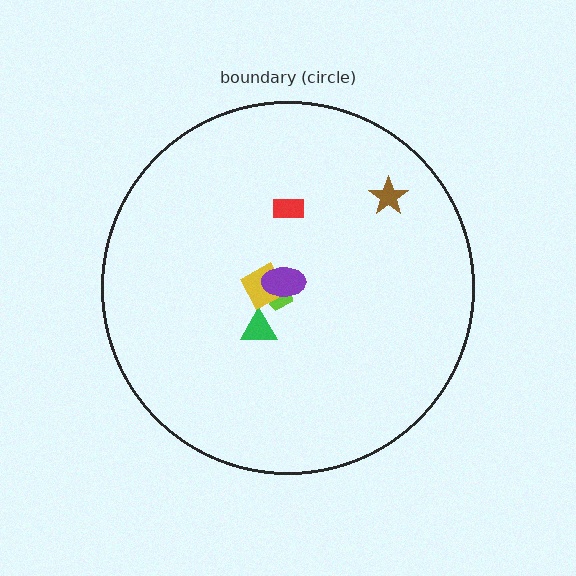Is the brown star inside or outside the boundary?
Inside.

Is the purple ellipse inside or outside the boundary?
Inside.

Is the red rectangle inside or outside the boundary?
Inside.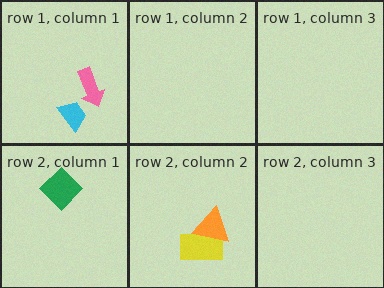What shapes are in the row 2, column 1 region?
The green diamond.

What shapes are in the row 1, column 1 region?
The pink arrow, the cyan trapezoid.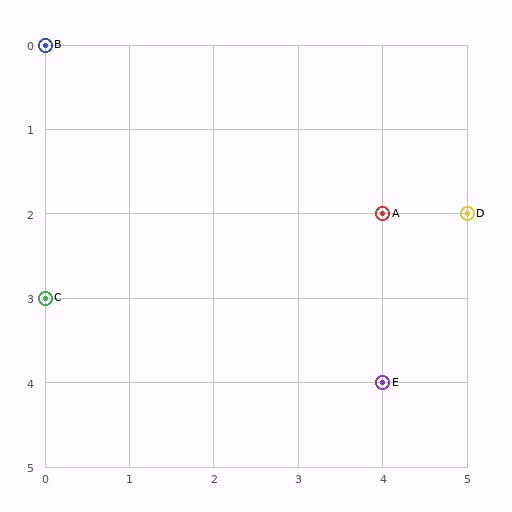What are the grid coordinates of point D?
Point D is at grid coordinates (5, 2).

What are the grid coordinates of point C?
Point C is at grid coordinates (0, 3).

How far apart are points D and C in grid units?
Points D and C are 5 columns and 1 row apart (about 5.1 grid units diagonally).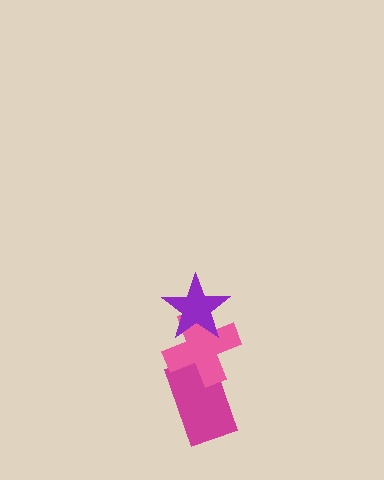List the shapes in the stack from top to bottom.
From top to bottom: the purple star, the pink cross, the magenta rectangle.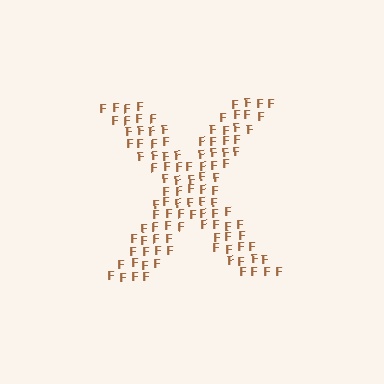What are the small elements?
The small elements are letter F's.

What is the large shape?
The large shape is the letter X.